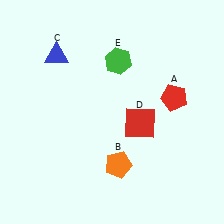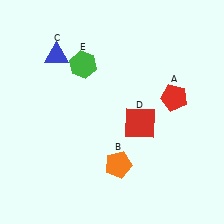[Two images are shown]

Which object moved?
The green hexagon (E) moved left.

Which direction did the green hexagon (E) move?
The green hexagon (E) moved left.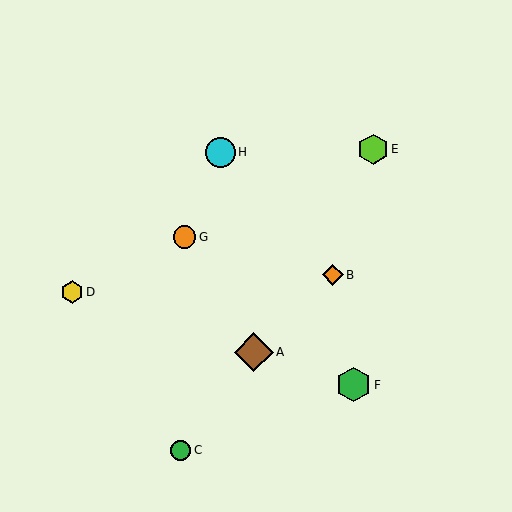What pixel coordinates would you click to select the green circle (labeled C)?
Click at (180, 450) to select the green circle C.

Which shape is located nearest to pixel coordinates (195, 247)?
The orange circle (labeled G) at (185, 237) is nearest to that location.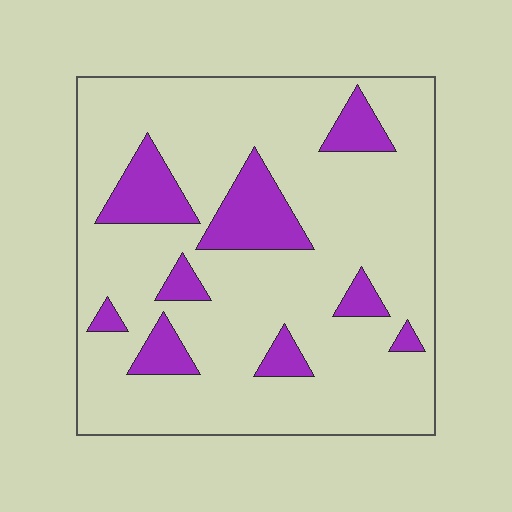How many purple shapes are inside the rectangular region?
9.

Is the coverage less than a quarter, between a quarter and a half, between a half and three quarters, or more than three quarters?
Less than a quarter.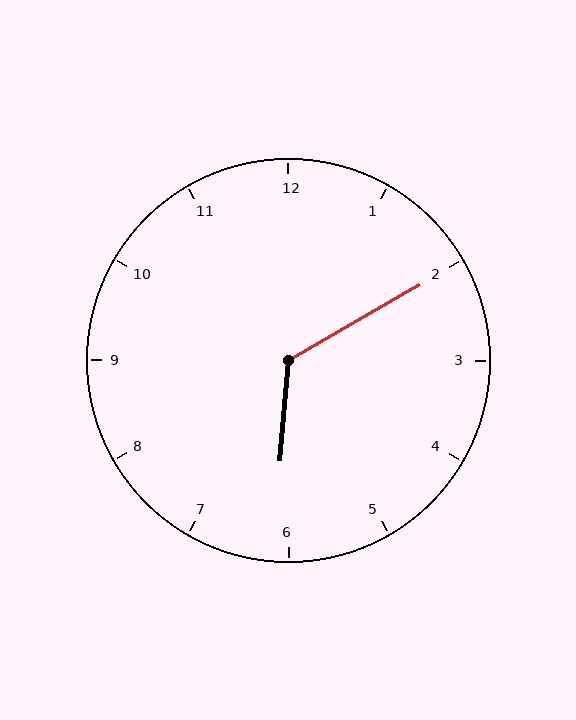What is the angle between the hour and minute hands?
Approximately 125 degrees.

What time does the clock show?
6:10.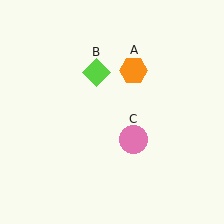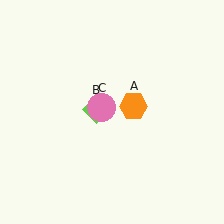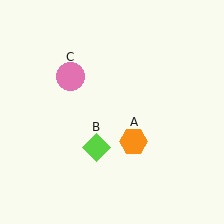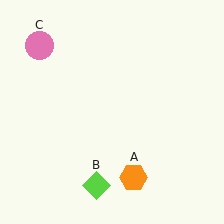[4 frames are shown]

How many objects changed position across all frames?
3 objects changed position: orange hexagon (object A), lime diamond (object B), pink circle (object C).